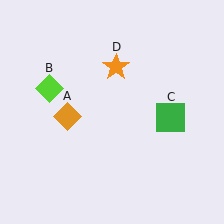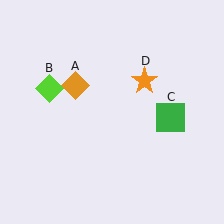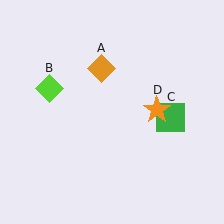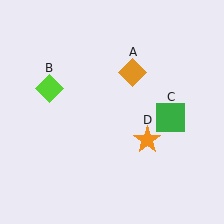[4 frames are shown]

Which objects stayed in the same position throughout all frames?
Lime diamond (object B) and green square (object C) remained stationary.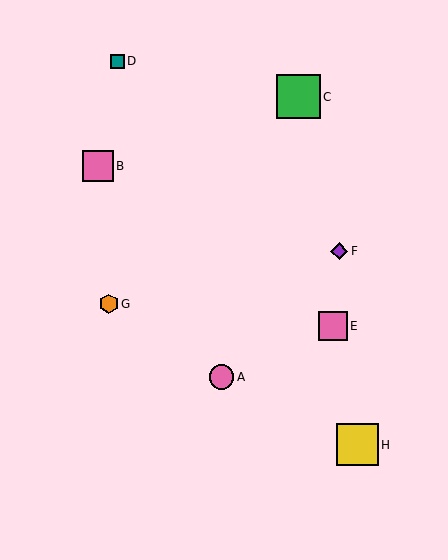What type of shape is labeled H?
Shape H is a yellow square.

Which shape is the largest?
The green square (labeled C) is the largest.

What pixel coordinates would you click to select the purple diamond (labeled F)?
Click at (339, 251) to select the purple diamond F.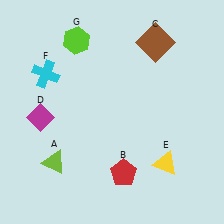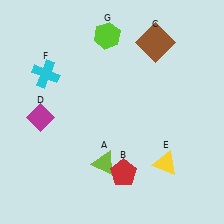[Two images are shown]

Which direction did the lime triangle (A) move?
The lime triangle (A) moved right.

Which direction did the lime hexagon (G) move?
The lime hexagon (G) moved right.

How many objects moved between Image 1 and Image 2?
2 objects moved between the two images.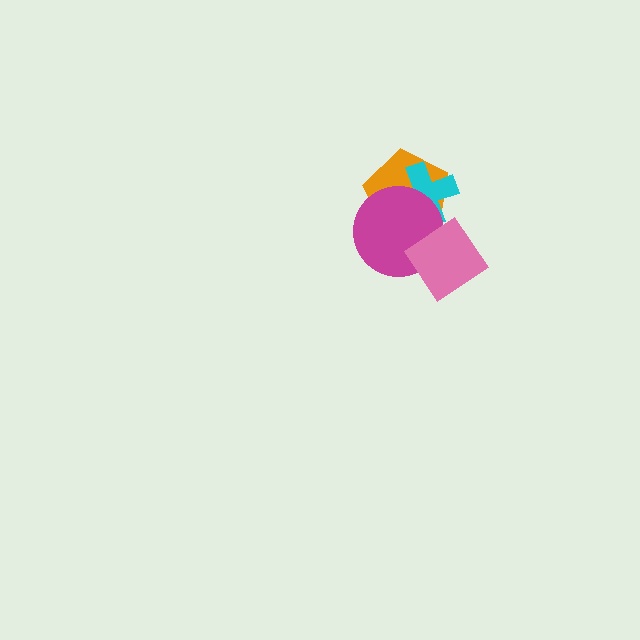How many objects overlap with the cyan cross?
2 objects overlap with the cyan cross.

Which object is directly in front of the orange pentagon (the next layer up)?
The cyan cross is directly in front of the orange pentagon.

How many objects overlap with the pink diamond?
1 object overlaps with the pink diamond.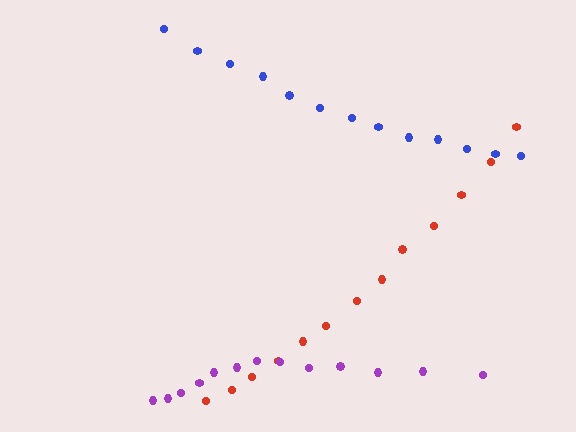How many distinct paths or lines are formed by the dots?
There are 3 distinct paths.